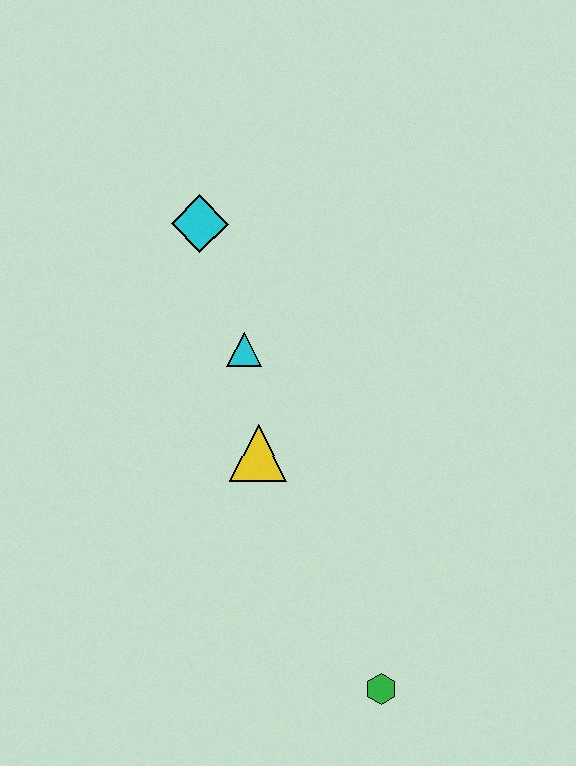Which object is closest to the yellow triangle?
The cyan triangle is closest to the yellow triangle.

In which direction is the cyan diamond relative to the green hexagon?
The cyan diamond is above the green hexagon.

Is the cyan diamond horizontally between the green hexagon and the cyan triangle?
No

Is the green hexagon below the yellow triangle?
Yes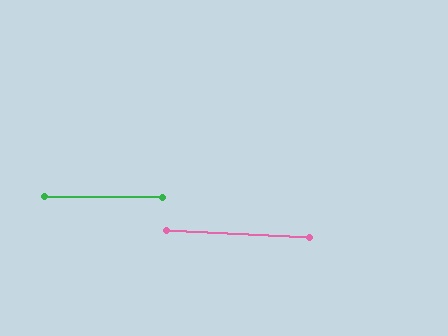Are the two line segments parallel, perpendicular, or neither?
Parallel — their directions differ by only 2.0°.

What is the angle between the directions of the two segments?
Approximately 2 degrees.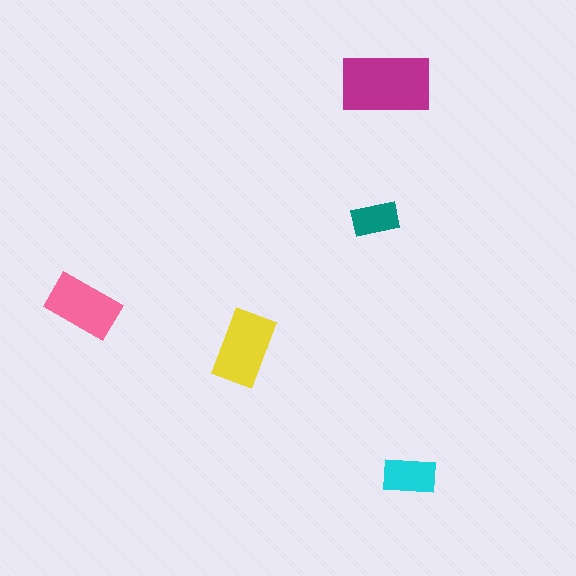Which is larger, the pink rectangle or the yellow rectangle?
The yellow one.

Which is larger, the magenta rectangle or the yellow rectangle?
The magenta one.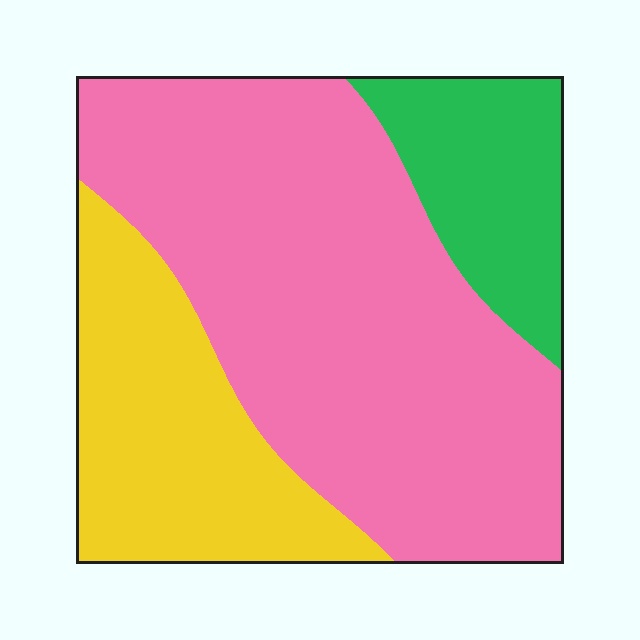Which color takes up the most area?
Pink, at roughly 60%.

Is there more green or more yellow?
Yellow.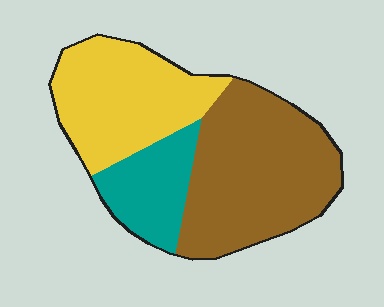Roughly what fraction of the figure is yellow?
Yellow covers about 35% of the figure.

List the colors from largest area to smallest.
From largest to smallest: brown, yellow, teal.